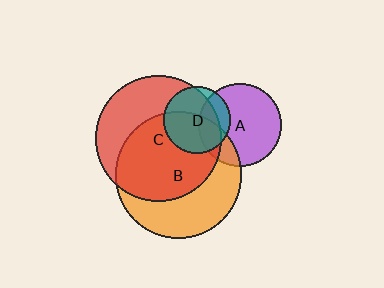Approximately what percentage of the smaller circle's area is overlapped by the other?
Approximately 80%.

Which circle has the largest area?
Circle C (red).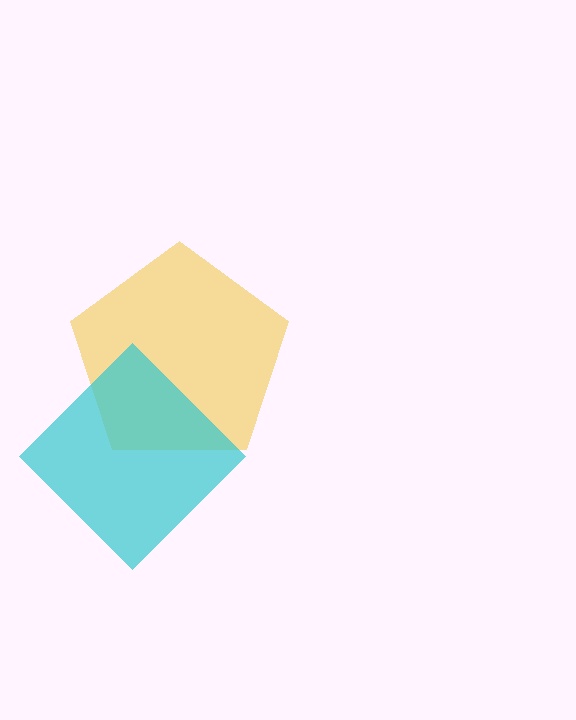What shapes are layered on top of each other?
The layered shapes are: a yellow pentagon, a cyan diamond.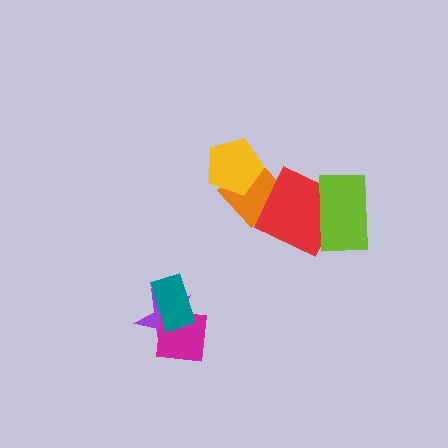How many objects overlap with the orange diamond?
2 objects overlap with the orange diamond.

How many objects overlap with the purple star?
2 objects overlap with the purple star.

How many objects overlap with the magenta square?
2 objects overlap with the magenta square.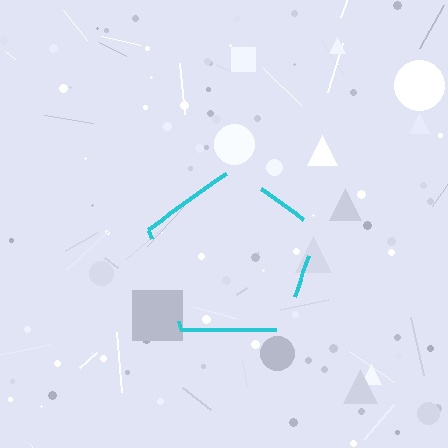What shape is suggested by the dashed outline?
The dashed outline suggests a pentagon.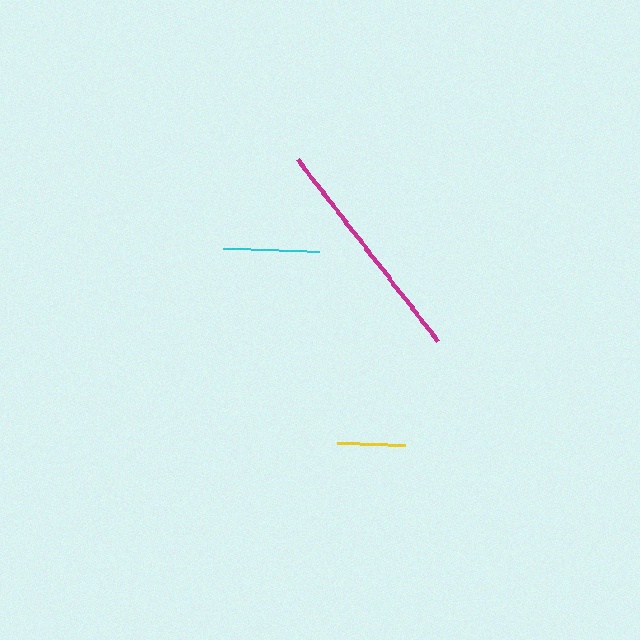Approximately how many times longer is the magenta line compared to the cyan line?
The magenta line is approximately 2.4 times the length of the cyan line.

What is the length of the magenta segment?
The magenta segment is approximately 230 pixels long.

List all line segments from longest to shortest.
From longest to shortest: magenta, cyan, yellow.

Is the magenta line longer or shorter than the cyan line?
The magenta line is longer than the cyan line.